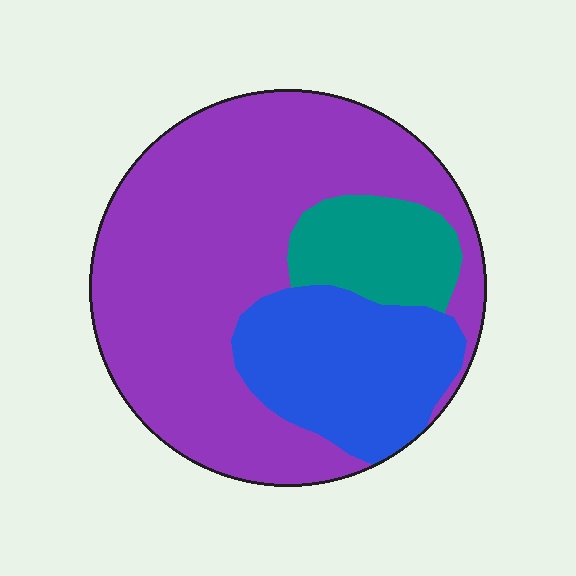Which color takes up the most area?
Purple, at roughly 65%.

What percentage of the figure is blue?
Blue covers 23% of the figure.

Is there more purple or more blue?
Purple.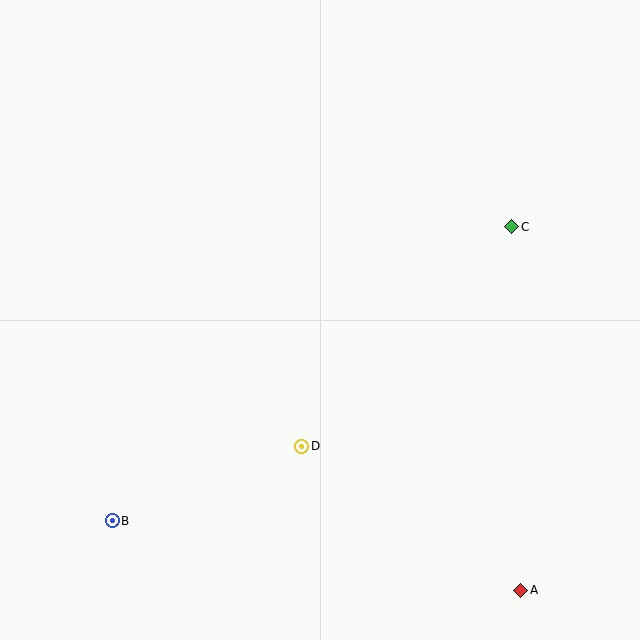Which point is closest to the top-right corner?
Point C is closest to the top-right corner.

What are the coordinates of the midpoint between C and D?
The midpoint between C and D is at (407, 336).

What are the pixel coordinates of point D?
Point D is at (302, 446).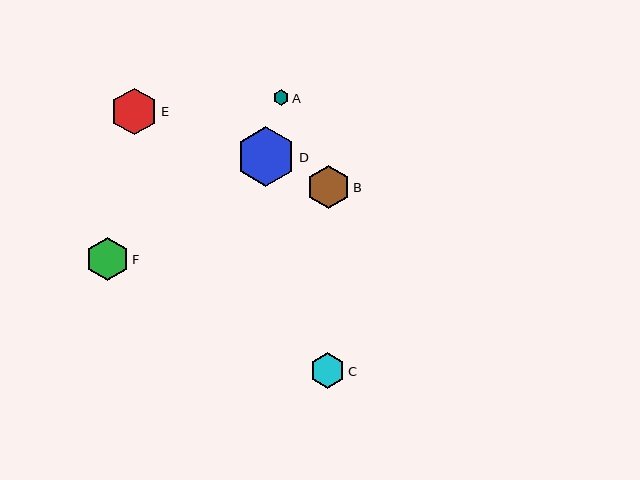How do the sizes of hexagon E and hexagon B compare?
Hexagon E and hexagon B are approximately the same size.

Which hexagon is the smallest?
Hexagon A is the smallest with a size of approximately 16 pixels.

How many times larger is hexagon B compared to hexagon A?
Hexagon B is approximately 2.8 times the size of hexagon A.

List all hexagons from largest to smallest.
From largest to smallest: D, E, F, B, C, A.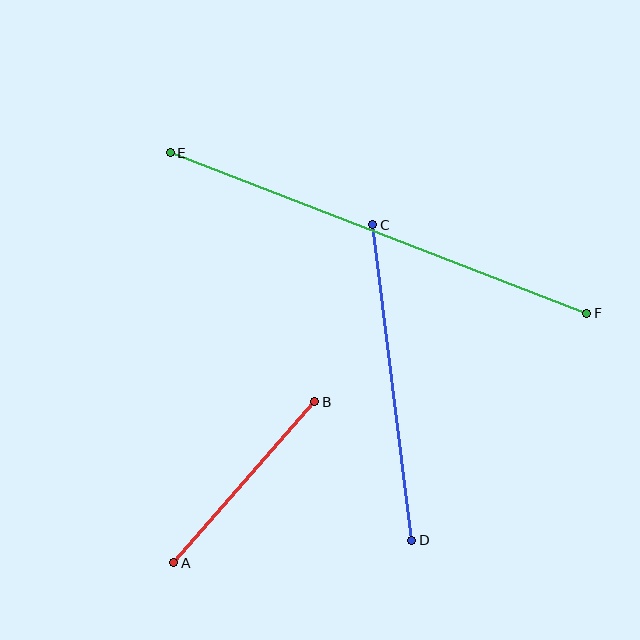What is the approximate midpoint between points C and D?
The midpoint is at approximately (392, 383) pixels.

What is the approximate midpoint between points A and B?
The midpoint is at approximately (244, 482) pixels.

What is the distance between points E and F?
The distance is approximately 446 pixels.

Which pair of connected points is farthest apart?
Points E and F are farthest apart.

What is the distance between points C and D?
The distance is approximately 318 pixels.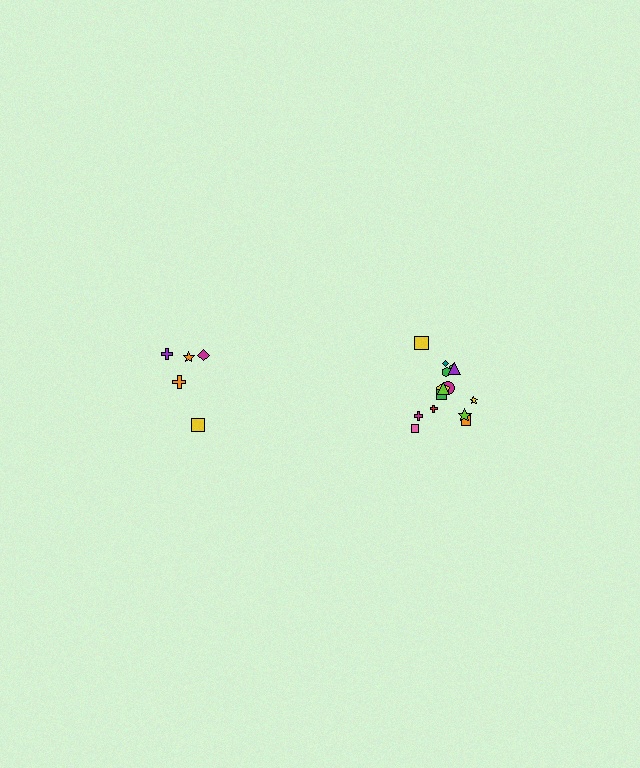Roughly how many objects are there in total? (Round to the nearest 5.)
Roughly 20 objects in total.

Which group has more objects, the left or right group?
The right group.